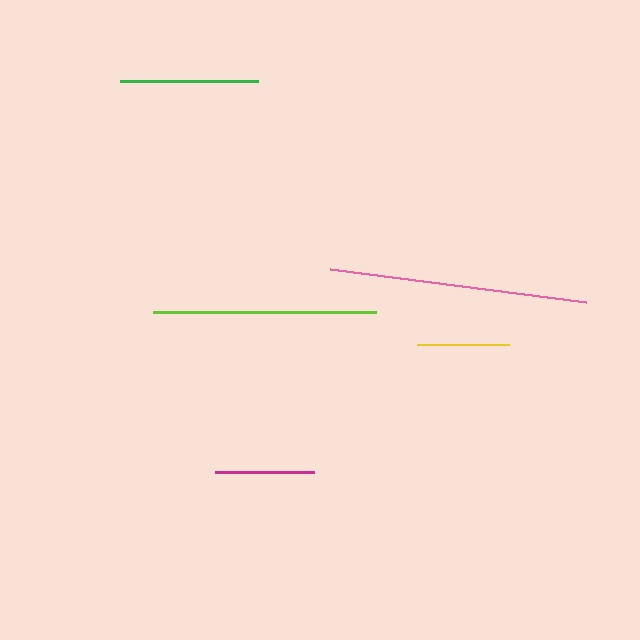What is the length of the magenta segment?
The magenta segment is approximately 99 pixels long.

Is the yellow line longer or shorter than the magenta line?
The magenta line is longer than the yellow line.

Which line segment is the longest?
The pink line is the longest at approximately 258 pixels.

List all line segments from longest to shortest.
From longest to shortest: pink, lime, green, magenta, yellow.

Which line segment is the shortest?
The yellow line is the shortest at approximately 91 pixels.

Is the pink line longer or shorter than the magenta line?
The pink line is longer than the magenta line.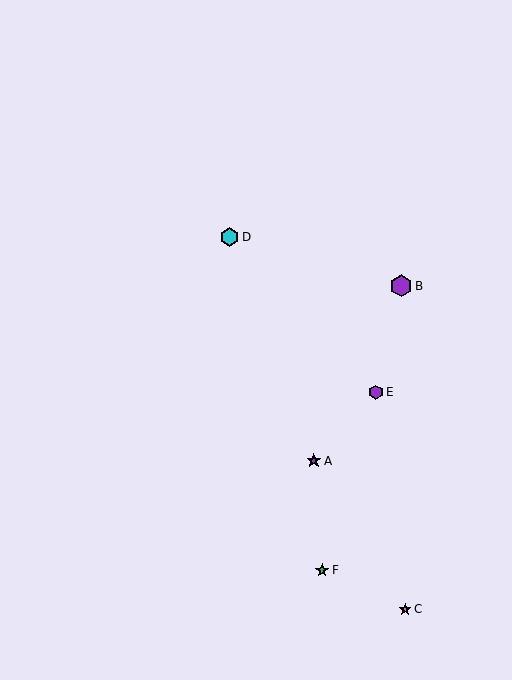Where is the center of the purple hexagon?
The center of the purple hexagon is at (401, 286).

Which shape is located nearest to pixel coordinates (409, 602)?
The pink star (labeled C) at (405, 609) is nearest to that location.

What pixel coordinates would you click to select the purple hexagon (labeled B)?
Click at (401, 286) to select the purple hexagon B.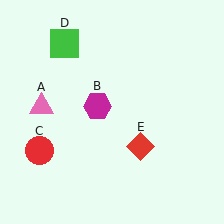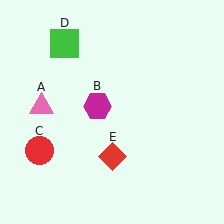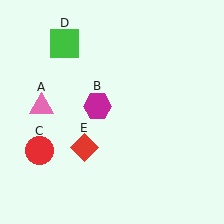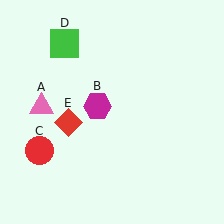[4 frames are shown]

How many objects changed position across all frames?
1 object changed position: red diamond (object E).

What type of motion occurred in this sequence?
The red diamond (object E) rotated clockwise around the center of the scene.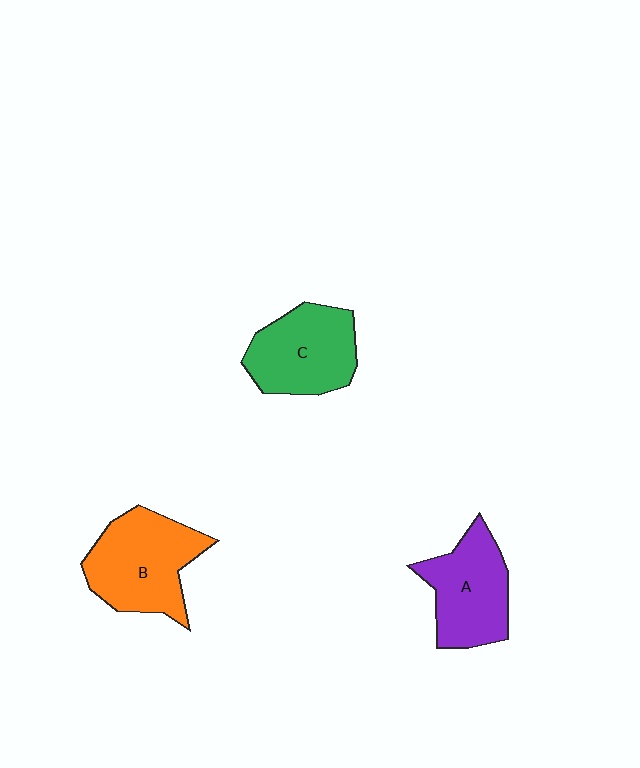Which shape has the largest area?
Shape B (orange).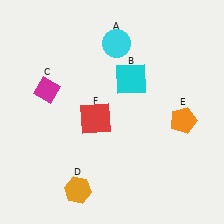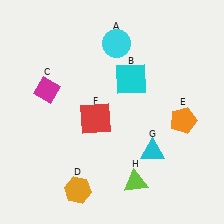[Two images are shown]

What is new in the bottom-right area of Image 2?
A lime triangle (H) was added in the bottom-right area of Image 2.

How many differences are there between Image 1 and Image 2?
There are 2 differences between the two images.